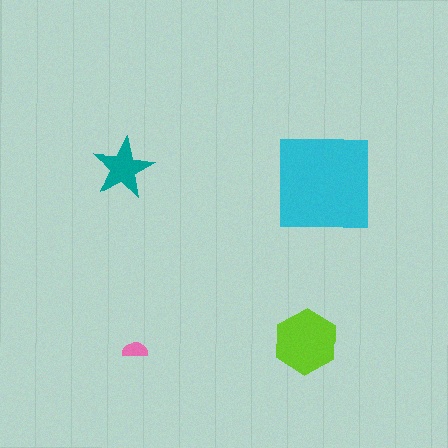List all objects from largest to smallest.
The cyan square, the lime hexagon, the teal star, the pink semicircle.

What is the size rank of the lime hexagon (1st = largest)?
2nd.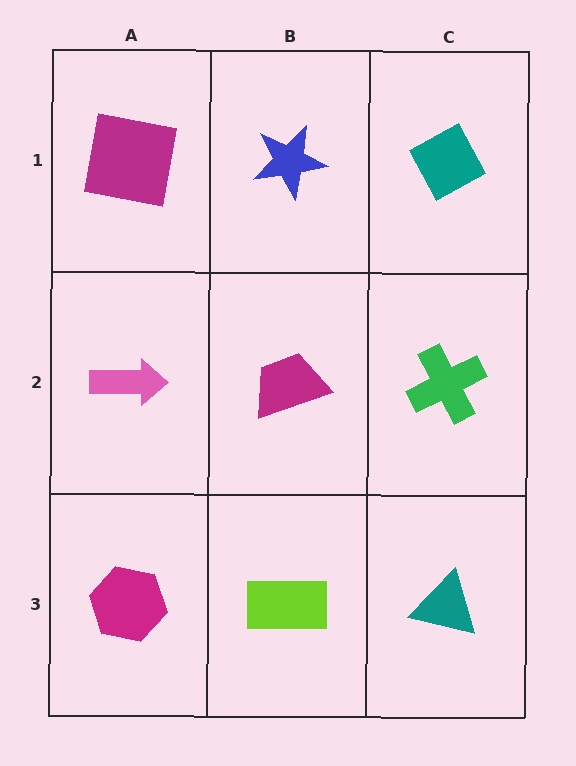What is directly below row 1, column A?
A pink arrow.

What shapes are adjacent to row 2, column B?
A blue star (row 1, column B), a lime rectangle (row 3, column B), a pink arrow (row 2, column A), a green cross (row 2, column C).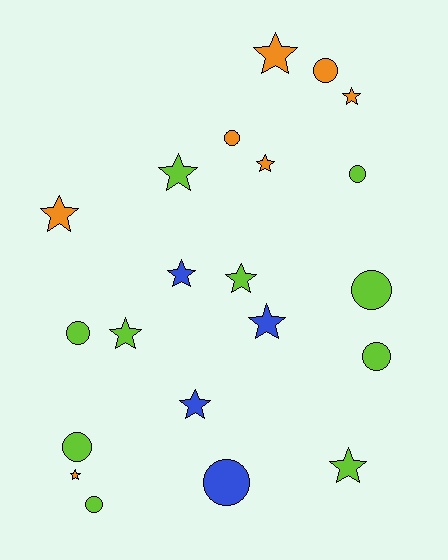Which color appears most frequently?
Lime, with 10 objects.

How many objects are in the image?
There are 21 objects.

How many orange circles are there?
There are 2 orange circles.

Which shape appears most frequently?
Star, with 12 objects.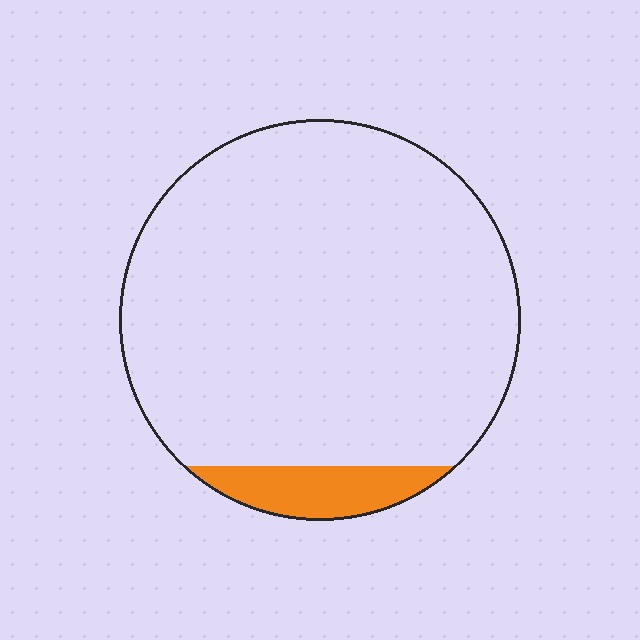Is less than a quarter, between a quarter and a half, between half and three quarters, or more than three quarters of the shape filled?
Less than a quarter.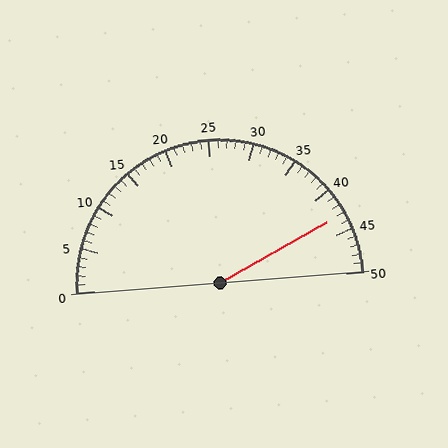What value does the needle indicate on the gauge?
The needle indicates approximately 43.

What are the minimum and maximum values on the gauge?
The gauge ranges from 0 to 50.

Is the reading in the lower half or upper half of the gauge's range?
The reading is in the upper half of the range (0 to 50).